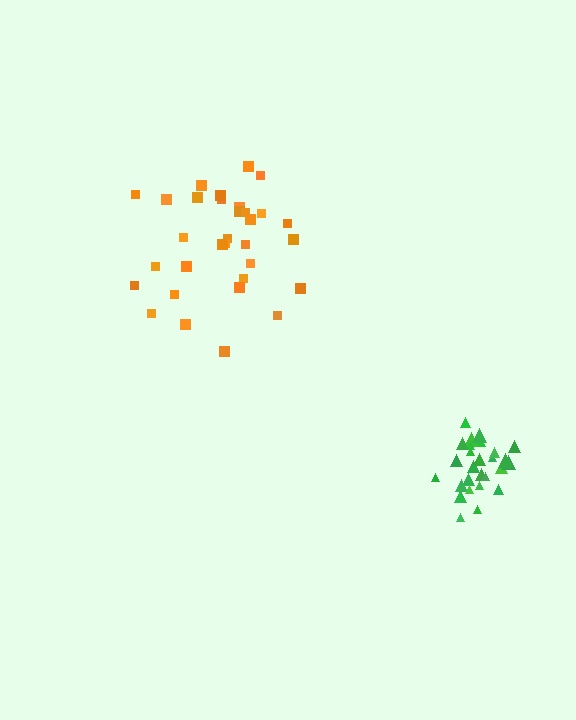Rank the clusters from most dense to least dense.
green, orange.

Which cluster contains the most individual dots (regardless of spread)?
Orange (32).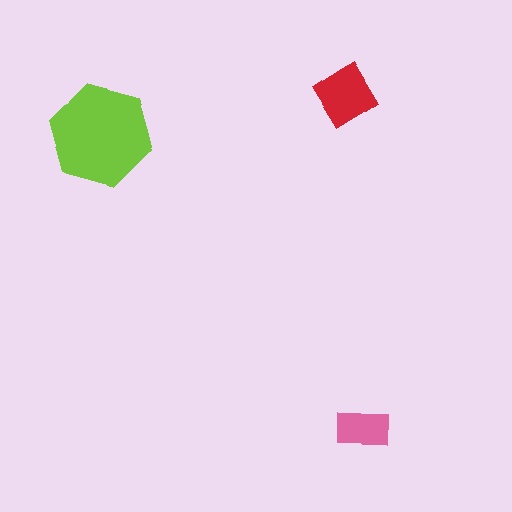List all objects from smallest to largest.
The pink rectangle, the red diamond, the lime hexagon.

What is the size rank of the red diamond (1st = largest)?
2nd.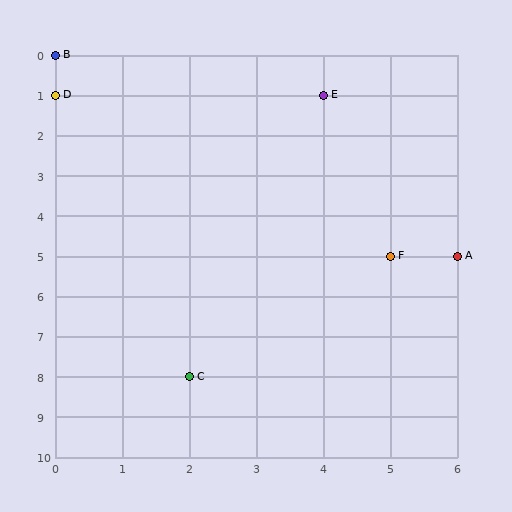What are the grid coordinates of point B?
Point B is at grid coordinates (0, 0).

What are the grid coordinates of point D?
Point D is at grid coordinates (0, 1).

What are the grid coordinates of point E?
Point E is at grid coordinates (4, 1).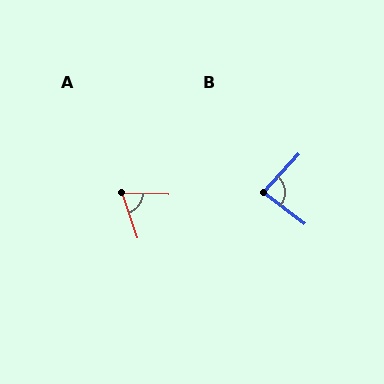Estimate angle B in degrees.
Approximately 85 degrees.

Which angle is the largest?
B, at approximately 85 degrees.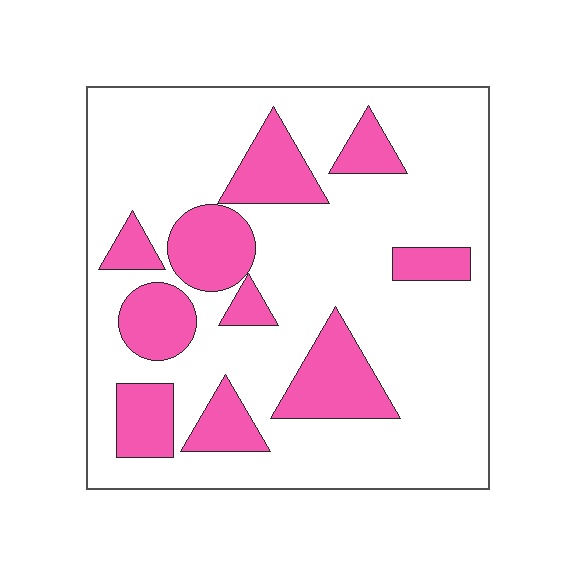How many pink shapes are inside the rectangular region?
10.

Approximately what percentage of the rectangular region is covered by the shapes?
Approximately 25%.